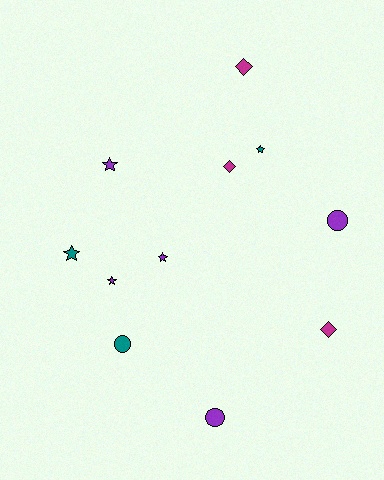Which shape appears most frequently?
Star, with 5 objects.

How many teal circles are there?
There is 1 teal circle.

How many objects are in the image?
There are 11 objects.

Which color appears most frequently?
Purple, with 5 objects.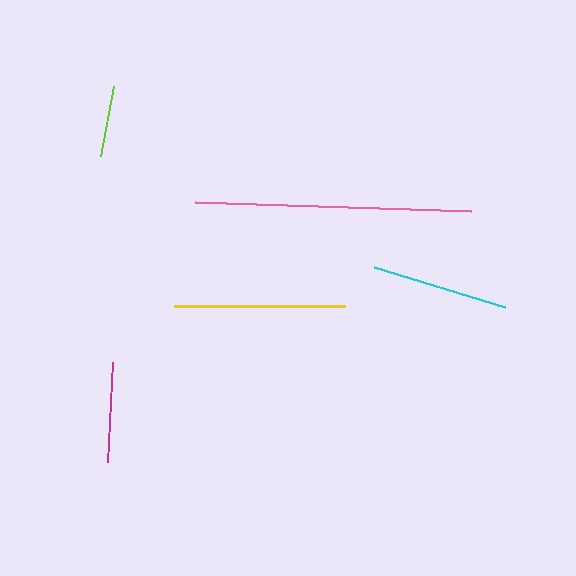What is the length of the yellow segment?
The yellow segment is approximately 171 pixels long.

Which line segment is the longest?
The pink line is the longest at approximately 277 pixels.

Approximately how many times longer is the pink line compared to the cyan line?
The pink line is approximately 2.0 times the length of the cyan line.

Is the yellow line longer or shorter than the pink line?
The pink line is longer than the yellow line.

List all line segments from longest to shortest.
From longest to shortest: pink, yellow, cyan, magenta, lime.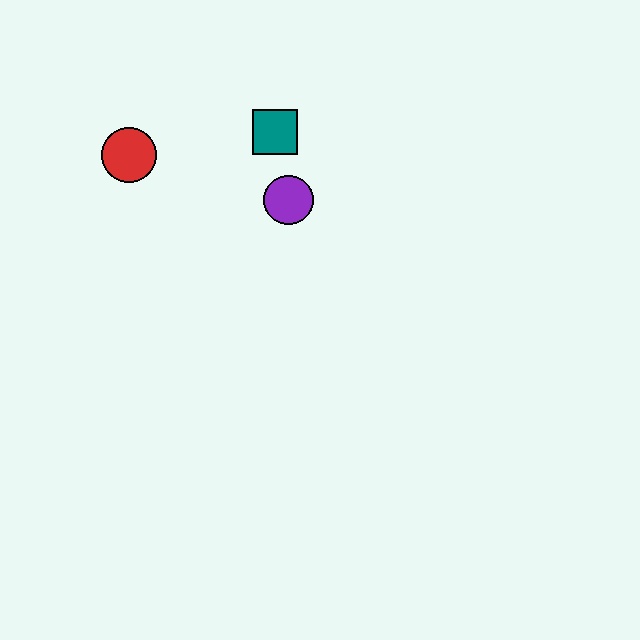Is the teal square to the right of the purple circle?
No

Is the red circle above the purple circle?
Yes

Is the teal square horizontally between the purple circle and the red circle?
Yes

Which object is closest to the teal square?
The purple circle is closest to the teal square.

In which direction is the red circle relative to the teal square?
The red circle is to the left of the teal square.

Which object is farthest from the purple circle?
The red circle is farthest from the purple circle.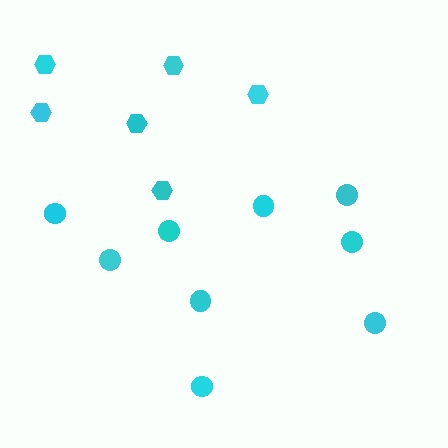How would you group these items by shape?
There are 2 groups: one group of hexagons (6) and one group of circles (9).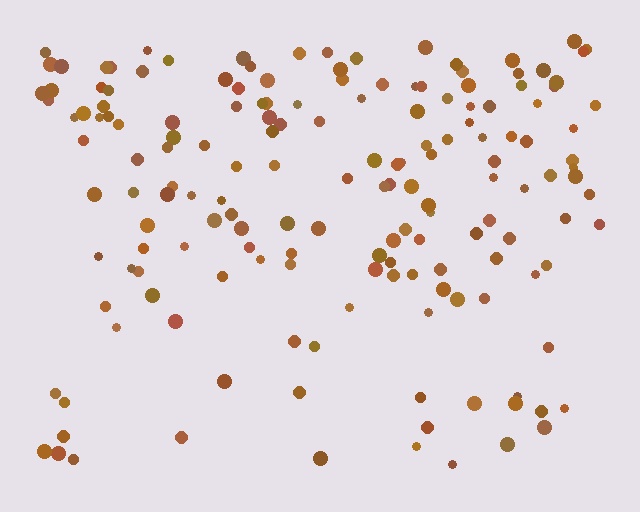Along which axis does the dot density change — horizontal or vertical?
Vertical.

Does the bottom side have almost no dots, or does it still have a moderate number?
Still a moderate number, just noticeably fewer than the top.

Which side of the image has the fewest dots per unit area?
The bottom.